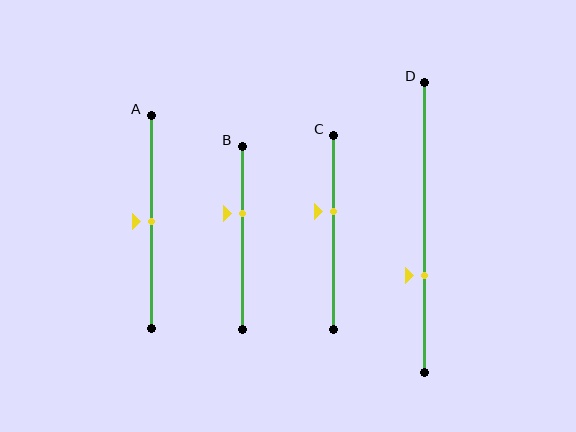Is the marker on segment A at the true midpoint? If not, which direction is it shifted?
Yes, the marker on segment A is at the true midpoint.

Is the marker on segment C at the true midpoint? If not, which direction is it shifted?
No, the marker on segment C is shifted upward by about 11% of the segment length.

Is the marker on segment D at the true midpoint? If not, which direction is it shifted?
No, the marker on segment D is shifted downward by about 17% of the segment length.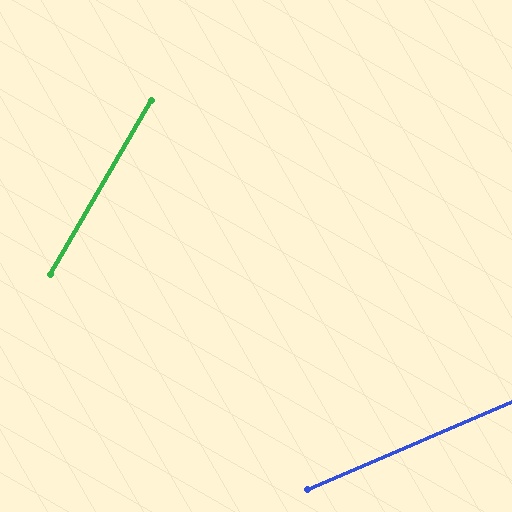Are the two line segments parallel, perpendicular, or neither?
Neither parallel nor perpendicular — they differ by about 37°.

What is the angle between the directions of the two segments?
Approximately 37 degrees.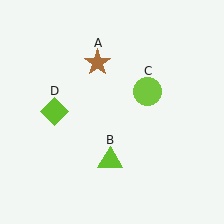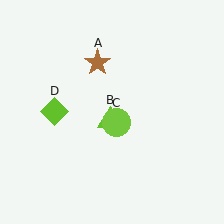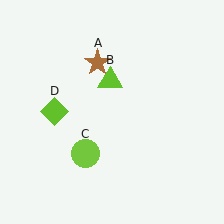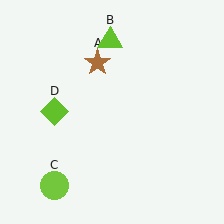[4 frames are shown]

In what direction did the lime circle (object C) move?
The lime circle (object C) moved down and to the left.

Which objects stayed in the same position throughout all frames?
Brown star (object A) and lime diamond (object D) remained stationary.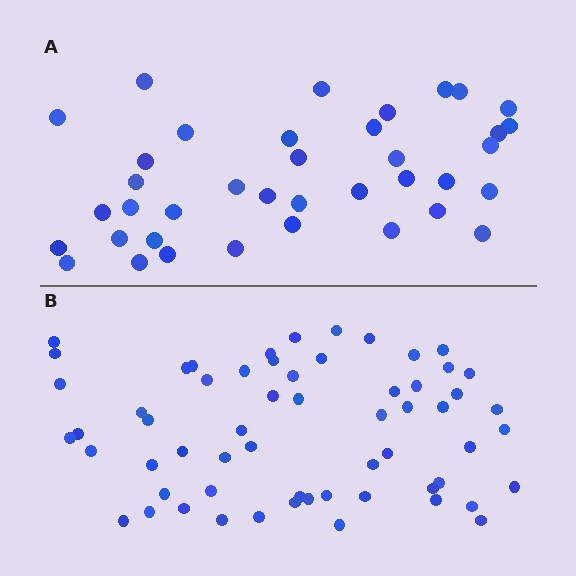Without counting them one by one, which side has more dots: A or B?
Region B (the bottom region) has more dots.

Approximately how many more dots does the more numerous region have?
Region B has approximately 20 more dots than region A.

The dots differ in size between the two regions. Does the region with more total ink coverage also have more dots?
No. Region A has more total ink coverage because its dots are larger, but region B actually contains more individual dots. Total area can be misleading — the number of items is what matters here.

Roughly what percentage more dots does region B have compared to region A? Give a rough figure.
About 60% more.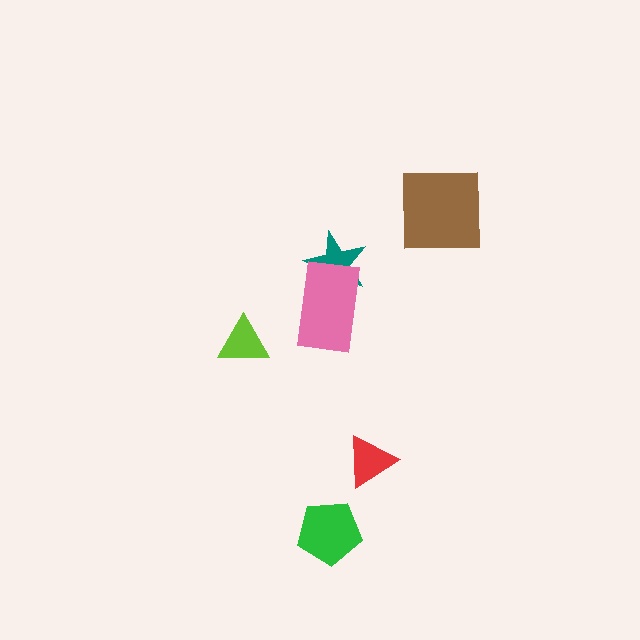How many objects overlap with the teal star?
1 object overlaps with the teal star.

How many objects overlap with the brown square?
0 objects overlap with the brown square.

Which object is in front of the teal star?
The pink rectangle is in front of the teal star.